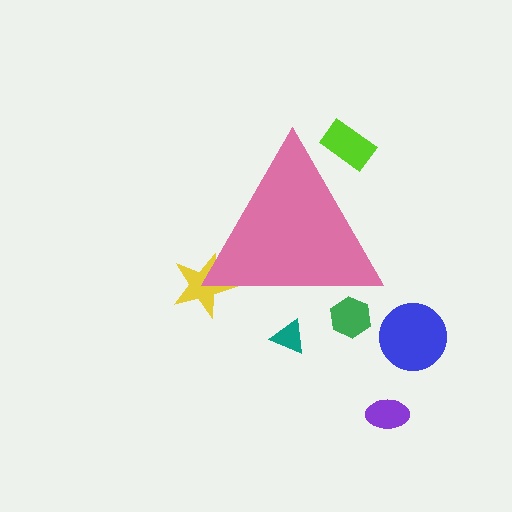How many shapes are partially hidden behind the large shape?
4 shapes are partially hidden.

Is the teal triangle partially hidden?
Yes, the teal triangle is partially hidden behind the pink triangle.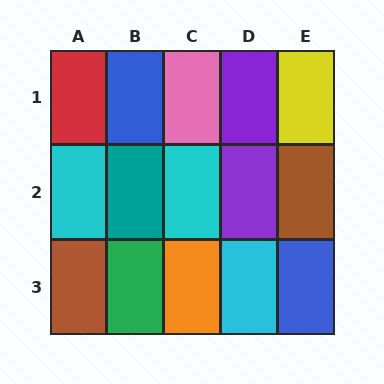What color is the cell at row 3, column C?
Orange.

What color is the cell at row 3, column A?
Brown.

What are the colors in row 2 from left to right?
Cyan, teal, cyan, purple, brown.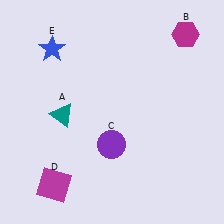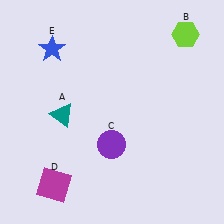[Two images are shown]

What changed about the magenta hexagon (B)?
In Image 1, B is magenta. In Image 2, it changed to lime.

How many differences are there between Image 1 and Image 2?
There is 1 difference between the two images.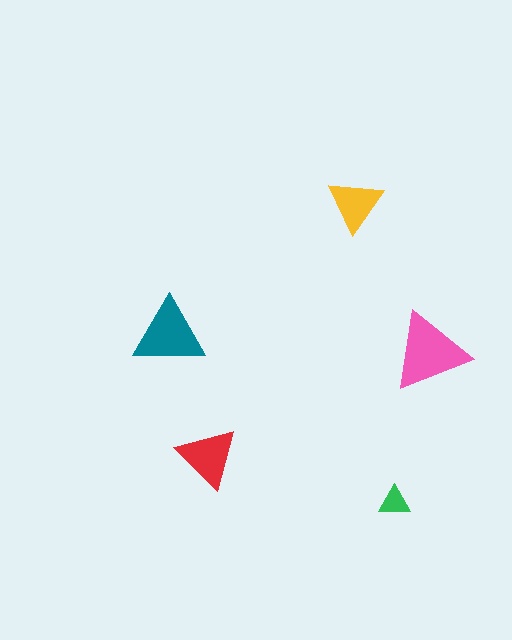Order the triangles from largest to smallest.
the pink one, the teal one, the red one, the yellow one, the green one.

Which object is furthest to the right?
The pink triangle is rightmost.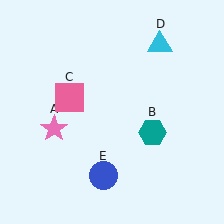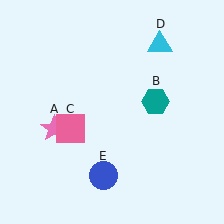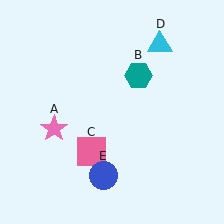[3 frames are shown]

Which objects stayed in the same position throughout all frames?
Pink star (object A) and cyan triangle (object D) and blue circle (object E) remained stationary.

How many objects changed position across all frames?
2 objects changed position: teal hexagon (object B), pink square (object C).